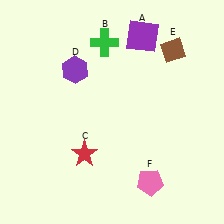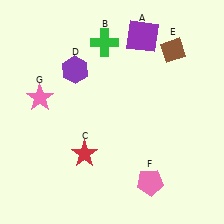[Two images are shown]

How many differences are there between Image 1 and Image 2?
There is 1 difference between the two images.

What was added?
A pink star (G) was added in Image 2.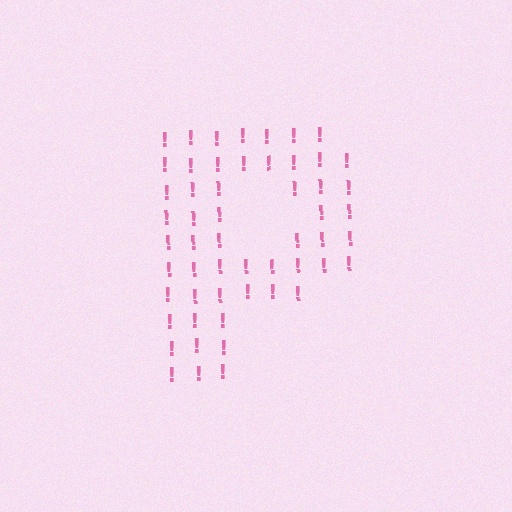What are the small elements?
The small elements are exclamation marks.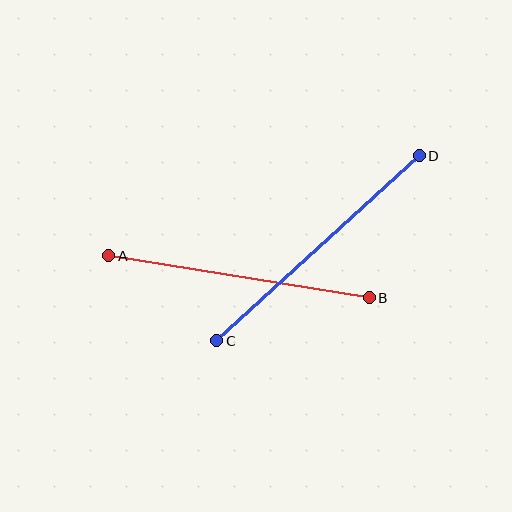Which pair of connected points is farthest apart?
Points C and D are farthest apart.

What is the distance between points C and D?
The distance is approximately 274 pixels.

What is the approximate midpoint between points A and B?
The midpoint is at approximately (239, 277) pixels.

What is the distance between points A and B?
The distance is approximately 264 pixels.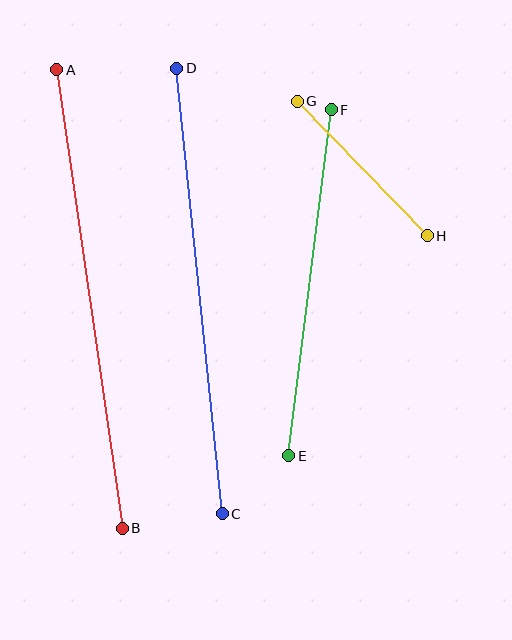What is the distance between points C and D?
The distance is approximately 448 pixels.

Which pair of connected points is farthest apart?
Points A and B are farthest apart.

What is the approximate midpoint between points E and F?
The midpoint is at approximately (310, 283) pixels.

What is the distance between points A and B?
The distance is approximately 463 pixels.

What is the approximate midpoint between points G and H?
The midpoint is at approximately (362, 168) pixels.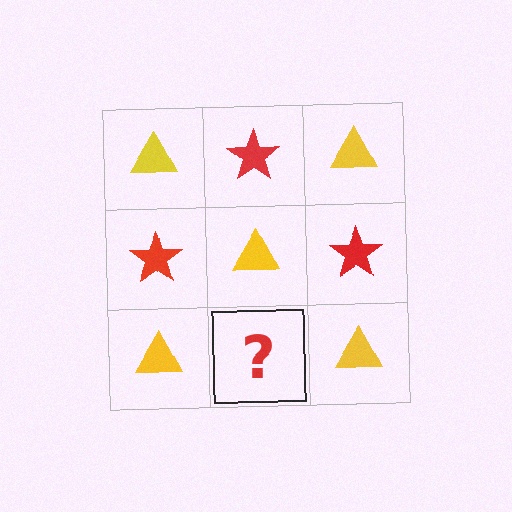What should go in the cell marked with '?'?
The missing cell should contain a red star.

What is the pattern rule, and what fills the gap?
The rule is that it alternates yellow triangle and red star in a checkerboard pattern. The gap should be filled with a red star.